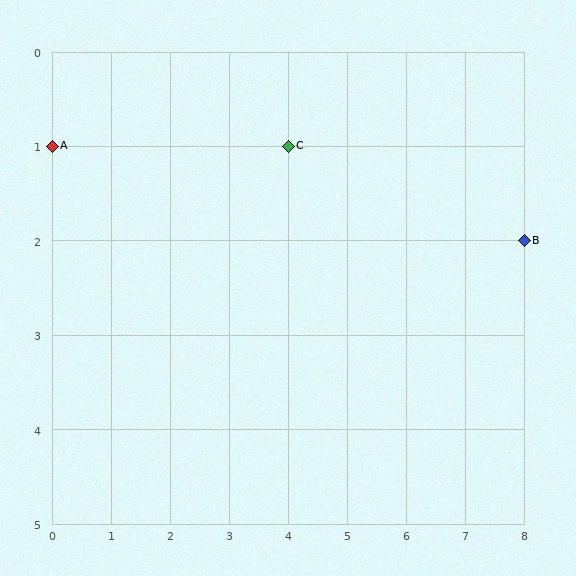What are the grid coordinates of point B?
Point B is at grid coordinates (8, 2).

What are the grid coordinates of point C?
Point C is at grid coordinates (4, 1).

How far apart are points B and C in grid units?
Points B and C are 4 columns and 1 row apart (about 4.1 grid units diagonally).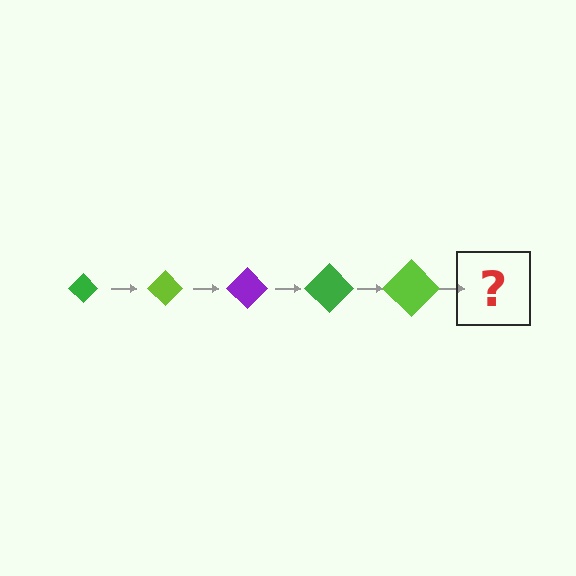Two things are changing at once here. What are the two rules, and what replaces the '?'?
The two rules are that the diamond grows larger each step and the color cycles through green, lime, and purple. The '?' should be a purple diamond, larger than the previous one.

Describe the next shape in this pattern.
It should be a purple diamond, larger than the previous one.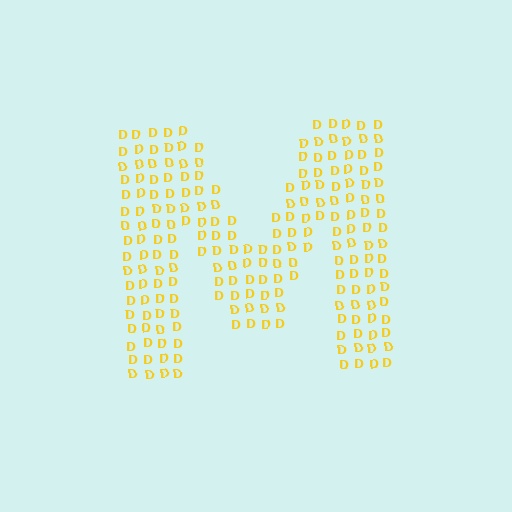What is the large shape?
The large shape is the letter M.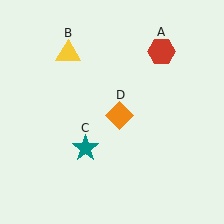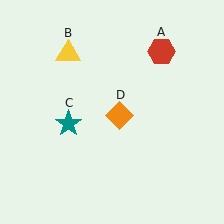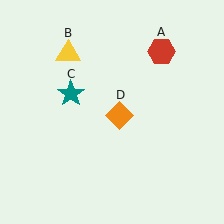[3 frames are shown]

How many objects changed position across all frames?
1 object changed position: teal star (object C).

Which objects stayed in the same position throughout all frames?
Red hexagon (object A) and yellow triangle (object B) and orange diamond (object D) remained stationary.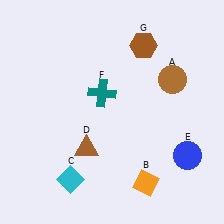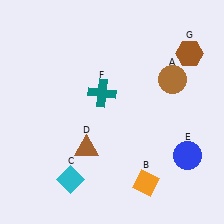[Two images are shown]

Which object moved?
The brown hexagon (G) moved right.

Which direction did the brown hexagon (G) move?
The brown hexagon (G) moved right.